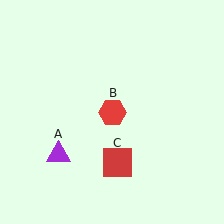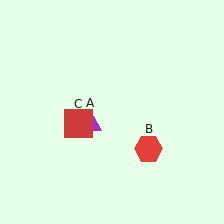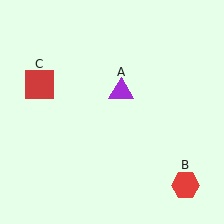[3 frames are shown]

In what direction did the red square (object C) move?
The red square (object C) moved up and to the left.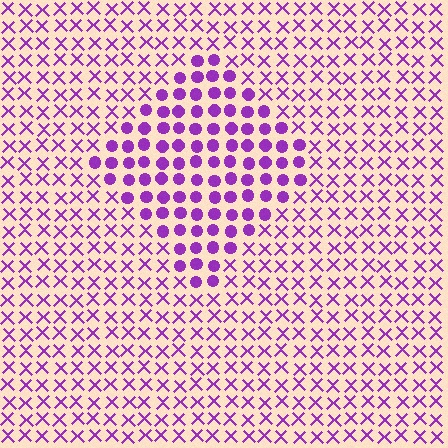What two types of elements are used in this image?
The image uses circles inside the diamond region and X marks outside it.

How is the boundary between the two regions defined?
The boundary is defined by a change in element shape: circles inside vs. X marks outside. All elements share the same color and spacing.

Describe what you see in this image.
The image is filled with small purple elements arranged in a uniform grid. A diamond-shaped region contains circles, while the surrounding area contains X marks. The boundary is defined purely by the change in element shape.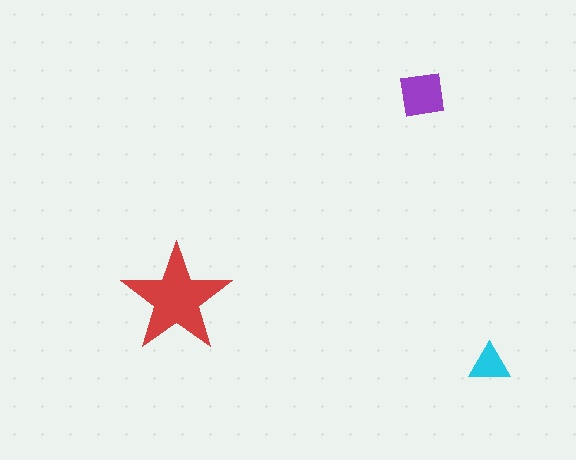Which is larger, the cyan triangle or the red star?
The red star.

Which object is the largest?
The red star.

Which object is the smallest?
The cyan triangle.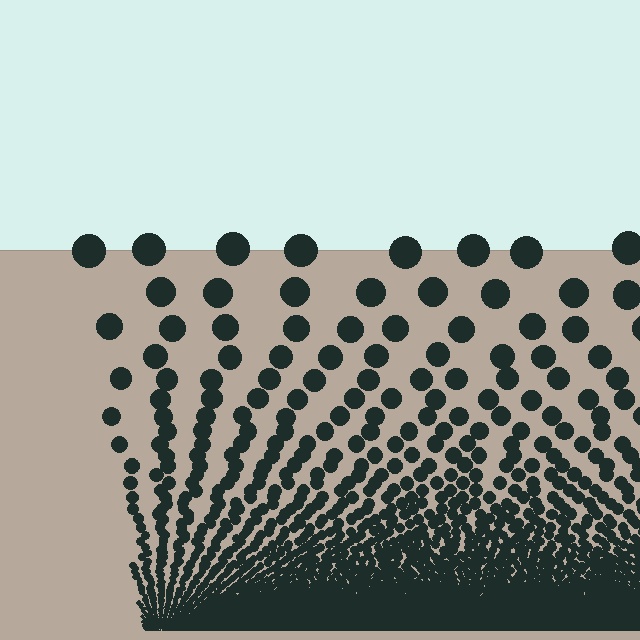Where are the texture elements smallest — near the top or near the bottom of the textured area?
Near the bottom.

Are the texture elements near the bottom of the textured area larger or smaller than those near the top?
Smaller. The gradient is inverted — elements near the bottom are smaller and denser.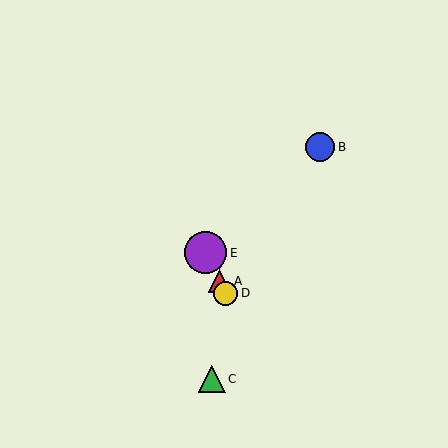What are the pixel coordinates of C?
Object C is at (212, 379).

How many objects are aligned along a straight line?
3 objects (A, D, E) are aligned along a straight line.